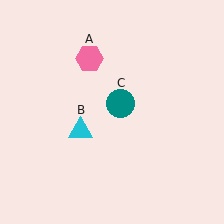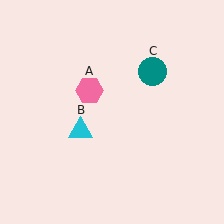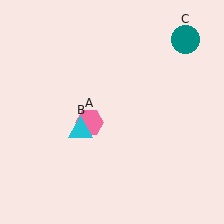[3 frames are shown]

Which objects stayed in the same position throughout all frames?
Cyan triangle (object B) remained stationary.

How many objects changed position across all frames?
2 objects changed position: pink hexagon (object A), teal circle (object C).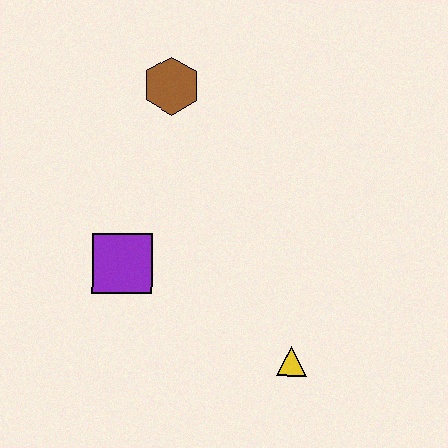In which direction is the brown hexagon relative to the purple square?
The brown hexagon is above the purple square.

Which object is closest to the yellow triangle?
The purple square is closest to the yellow triangle.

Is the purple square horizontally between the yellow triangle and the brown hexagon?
No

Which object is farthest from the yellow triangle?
The brown hexagon is farthest from the yellow triangle.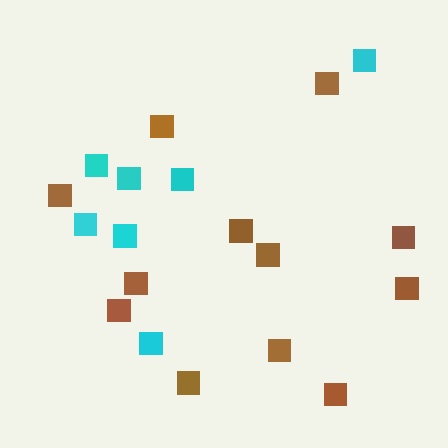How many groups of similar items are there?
There are 2 groups: one group of brown squares (12) and one group of cyan squares (7).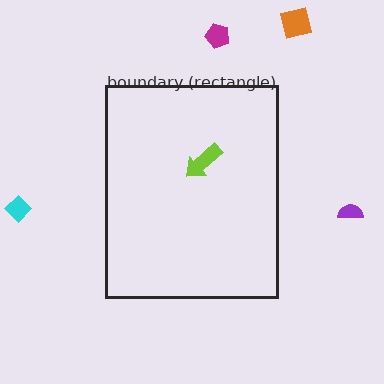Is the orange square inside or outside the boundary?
Outside.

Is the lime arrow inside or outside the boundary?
Inside.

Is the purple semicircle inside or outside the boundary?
Outside.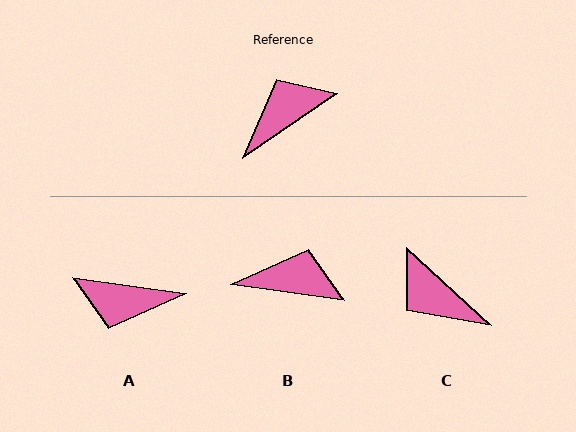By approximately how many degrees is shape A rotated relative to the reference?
Approximately 138 degrees counter-clockwise.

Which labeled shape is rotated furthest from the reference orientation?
A, about 138 degrees away.